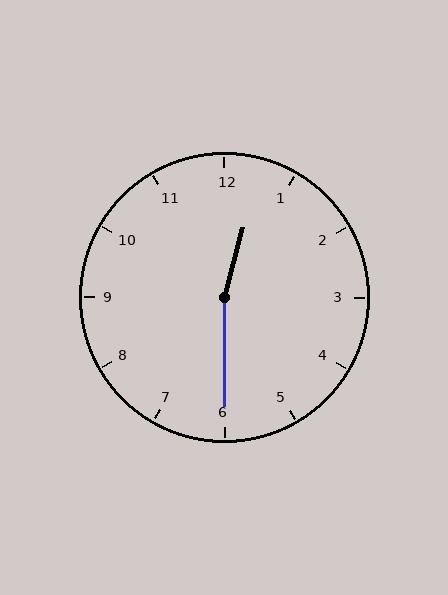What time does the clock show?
12:30.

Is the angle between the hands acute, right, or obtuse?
It is obtuse.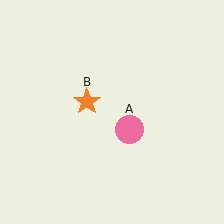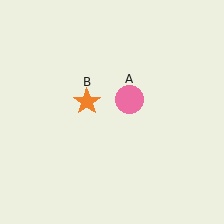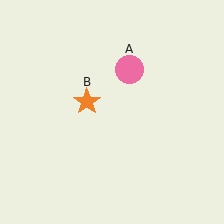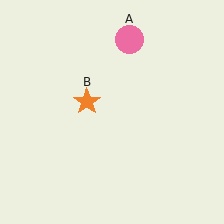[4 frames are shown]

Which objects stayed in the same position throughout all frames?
Orange star (object B) remained stationary.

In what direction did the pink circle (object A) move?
The pink circle (object A) moved up.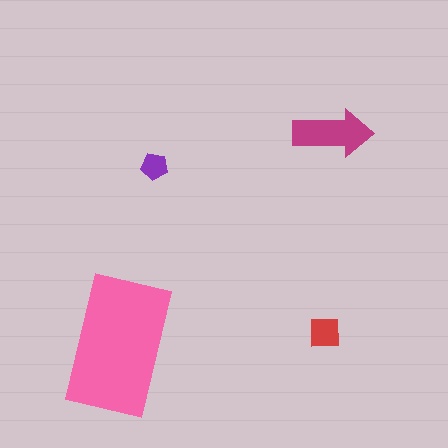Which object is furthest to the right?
The magenta arrow is rightmost.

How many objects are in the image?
There are 4 objects in the image.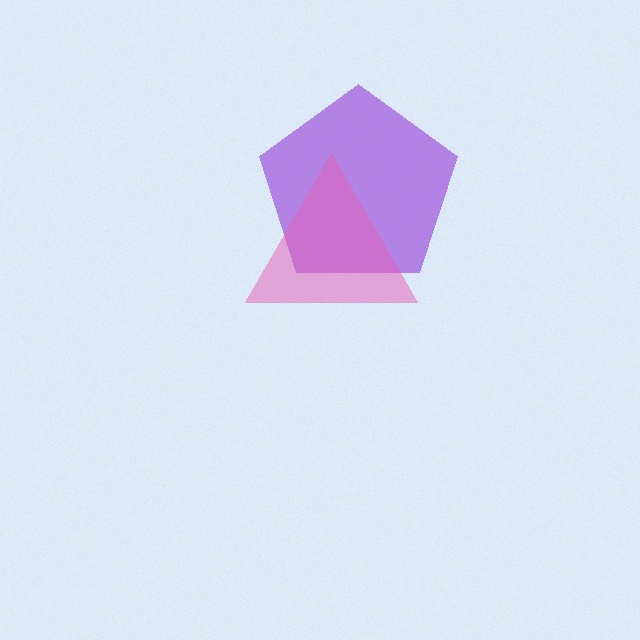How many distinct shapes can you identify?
There are 2 distinct shapes: a purple pentagon, a pink triangle.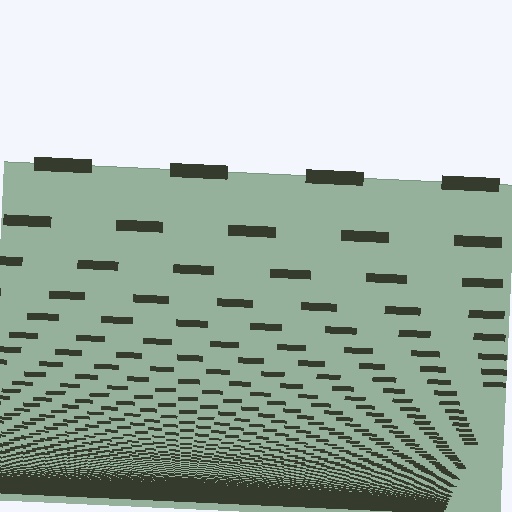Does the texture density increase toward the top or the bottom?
Density increases toward the bottom.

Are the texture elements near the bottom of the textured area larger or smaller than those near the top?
Smaller. The gradient is inverted — elements near the bottom are smaller and denser.